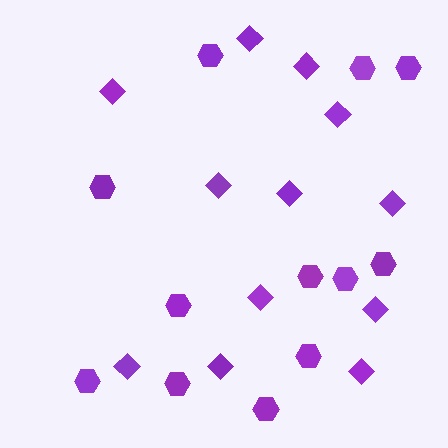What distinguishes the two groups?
There are 2 groups: one group of diamonds (12) and one group of hexagons (12).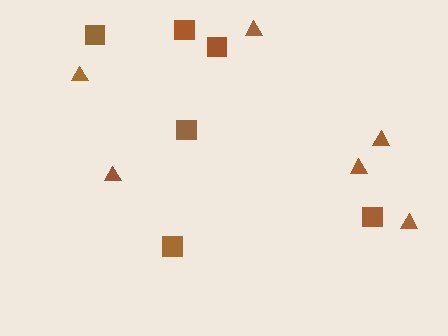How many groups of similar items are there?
There are 2 groups: one group of squares (6) and one group of triangles (6).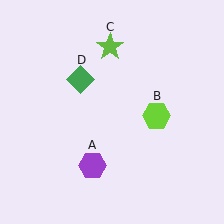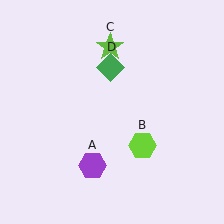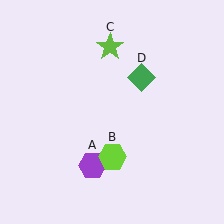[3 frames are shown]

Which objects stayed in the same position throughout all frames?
Purple hexagon (object A) and lime star (object C) remained stationary.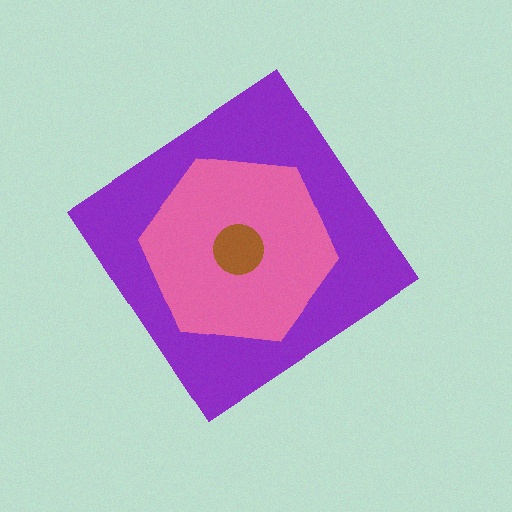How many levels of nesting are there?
3.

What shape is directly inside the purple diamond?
The pink hexagon.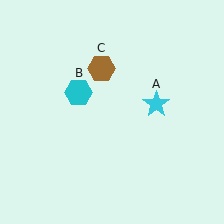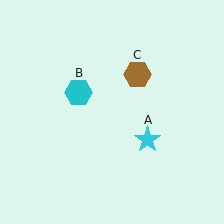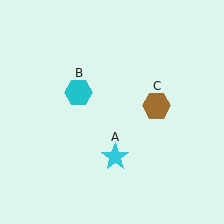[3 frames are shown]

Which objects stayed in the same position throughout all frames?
Cyan hexagon (object B) remained stationary.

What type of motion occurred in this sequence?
The cyan star (object A), brown hexagon (object C) rotated clockwise around the center of the scene.